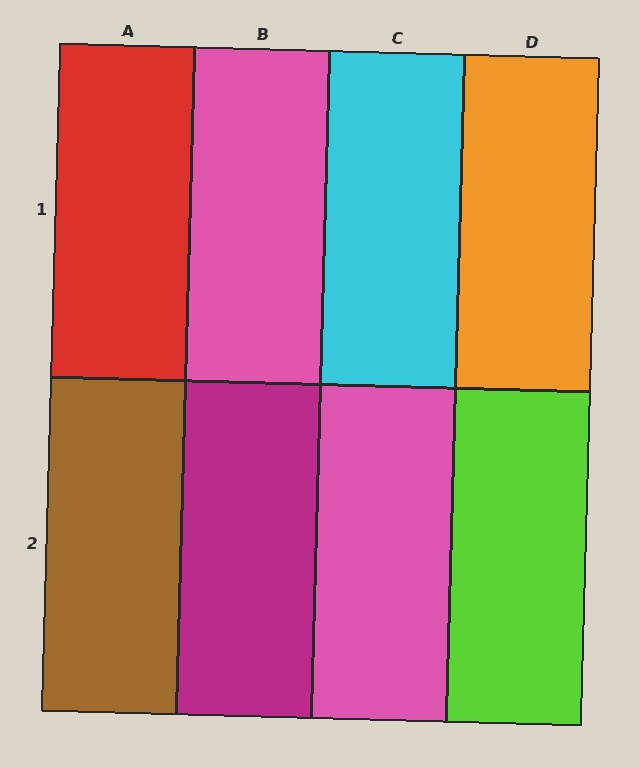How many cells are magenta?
1 cell is magenta.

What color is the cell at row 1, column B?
Pink.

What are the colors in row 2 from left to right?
Brown, magenta, pink, lime.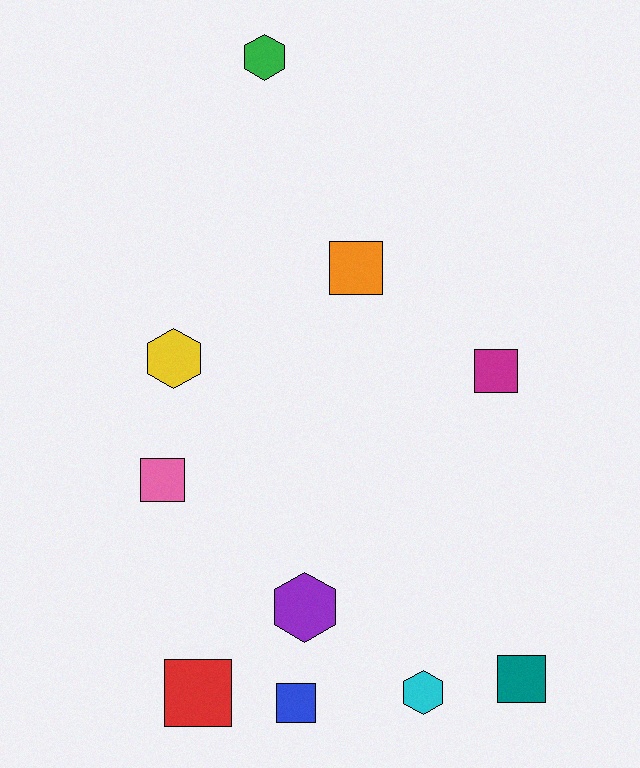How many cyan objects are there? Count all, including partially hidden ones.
There is 1 cyan object.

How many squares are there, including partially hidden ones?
There are 6 squares.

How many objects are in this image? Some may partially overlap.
There are 10 objects.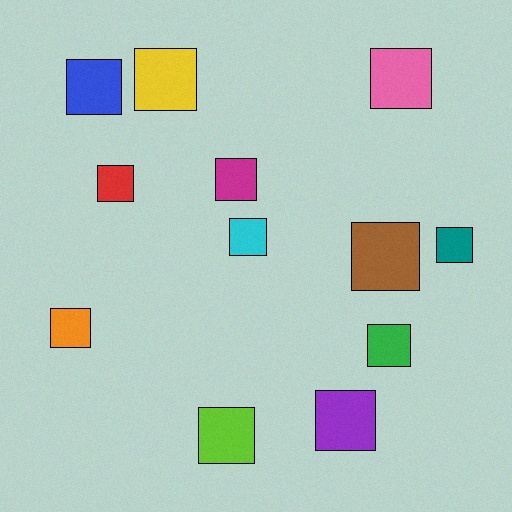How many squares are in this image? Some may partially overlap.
There are 12 squares.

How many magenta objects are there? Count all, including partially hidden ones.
There is 1 magenta object.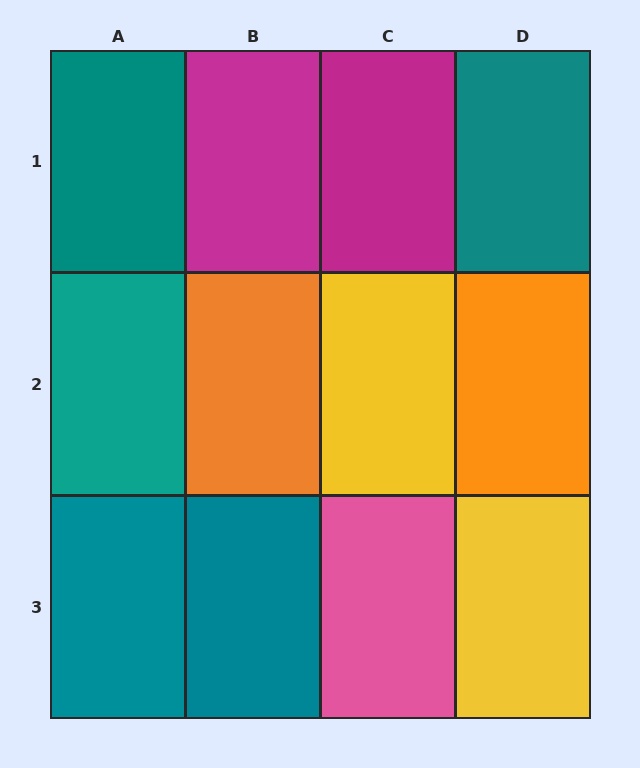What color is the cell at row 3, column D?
Yellow.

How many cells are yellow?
2 cells are yellow.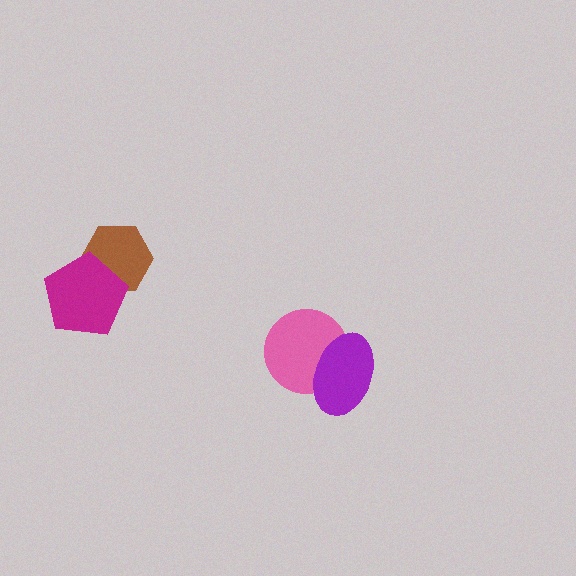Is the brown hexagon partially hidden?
Yes, it is partially covered by another shape.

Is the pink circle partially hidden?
Yes, it is partially covered by another shape.